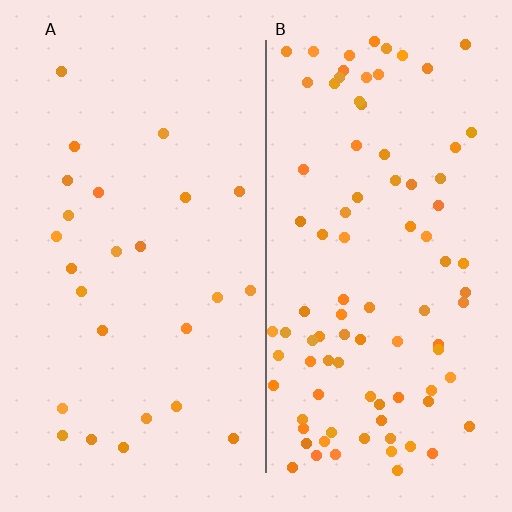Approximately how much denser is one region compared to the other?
Approximately 3.5× — region B over region A.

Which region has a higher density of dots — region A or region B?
B (the right).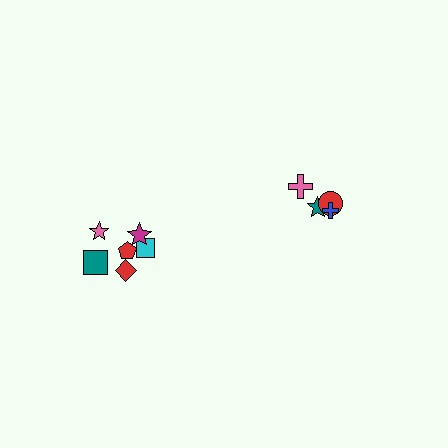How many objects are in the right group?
There are 4 objects.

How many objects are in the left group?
There are 6 objects.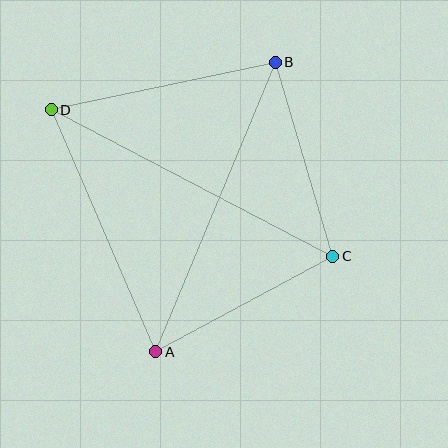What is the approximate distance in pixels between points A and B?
The distance between A and B is approximately 313 pixels.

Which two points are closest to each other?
Points A and C are closest to each other.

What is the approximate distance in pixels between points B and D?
The distance between B and D is approximately 229 pixels.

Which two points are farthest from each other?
Points C and D are farthest from each other.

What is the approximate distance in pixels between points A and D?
The distance between A and D is approximately 263 pixels.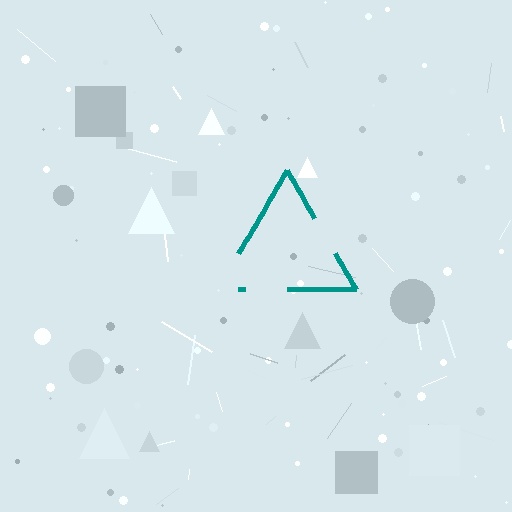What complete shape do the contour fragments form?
The contour fragments form a triangle.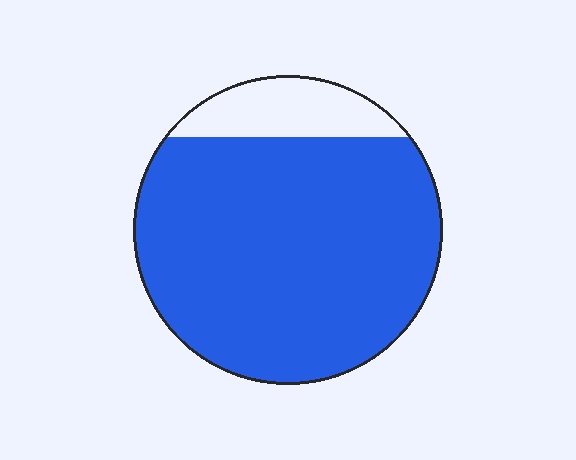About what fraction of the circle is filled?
About seven eighths (7/8).